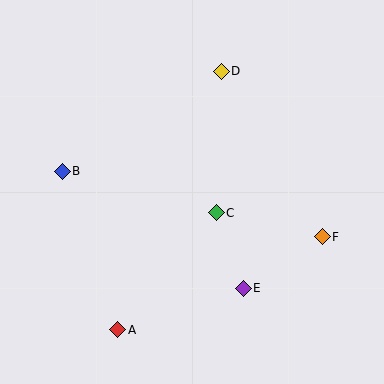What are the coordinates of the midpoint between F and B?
The midpoint between F and B is at (192, 204).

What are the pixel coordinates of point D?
Point D is at (221, 71).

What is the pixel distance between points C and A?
The distance between C and A is 153 pixels.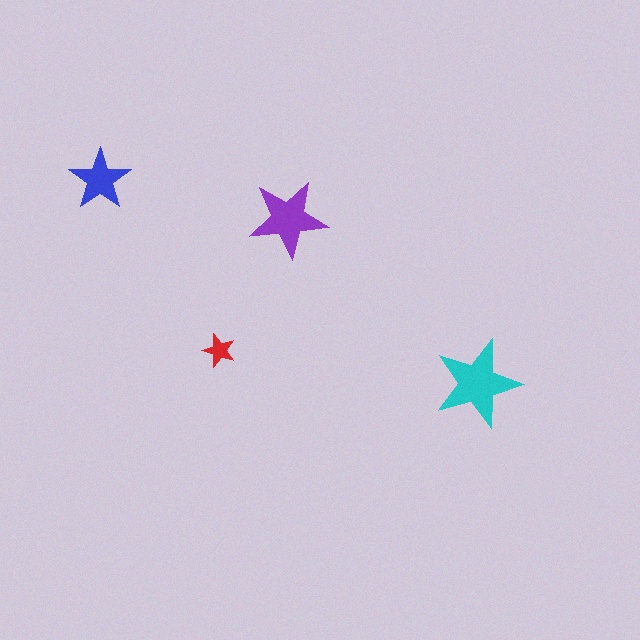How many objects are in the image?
There are 4 objects in the image.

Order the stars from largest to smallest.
the cyan one, the purple one, the blue one, the red one.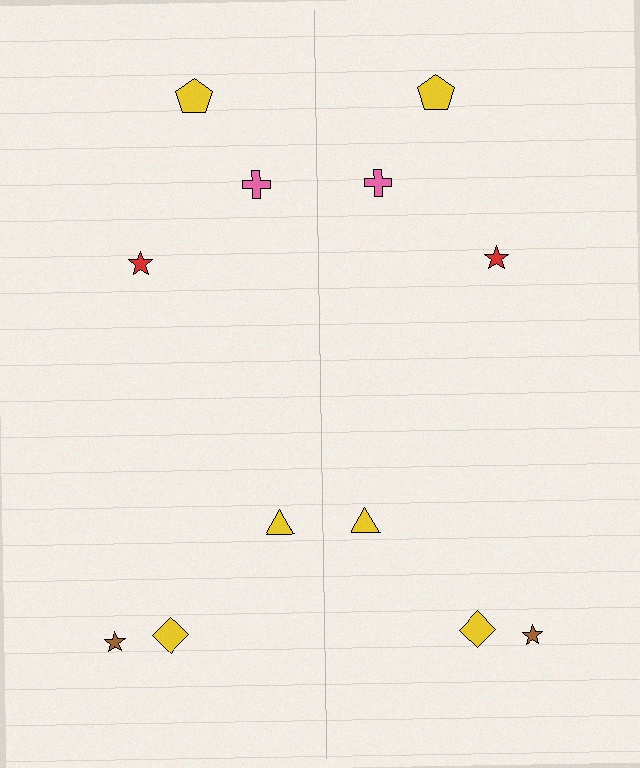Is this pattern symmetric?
Yes, this pattern has bilateral (reflection) symmetry.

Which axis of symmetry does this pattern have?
The pattern has a vertical axis of symmetry running through the center of the image.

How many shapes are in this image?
There are 12 shapes in this image.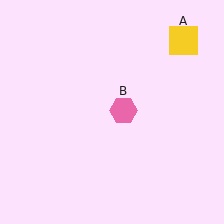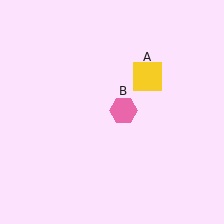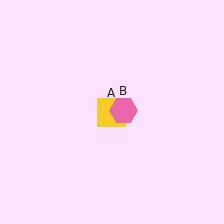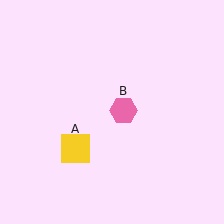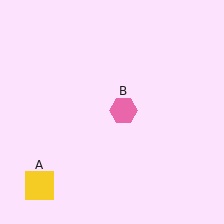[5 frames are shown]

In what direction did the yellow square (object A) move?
The yellow square (object A) moved down and to the left.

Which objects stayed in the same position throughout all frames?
Pink hexagon (object B) remained stationary.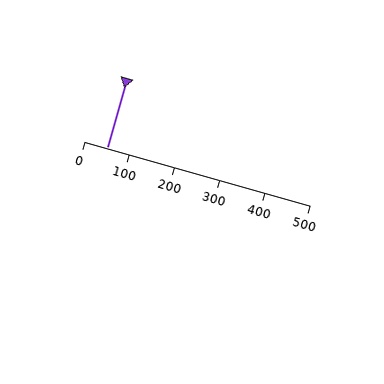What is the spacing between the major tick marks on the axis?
The major ticks are spaced 100 apart.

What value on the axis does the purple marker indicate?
The marker indicates approximately 50.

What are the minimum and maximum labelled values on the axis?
The axis runs from 0 to 500.